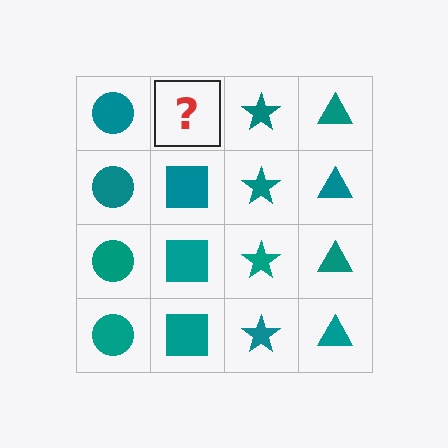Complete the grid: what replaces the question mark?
The question mark should be replaced with a teal square.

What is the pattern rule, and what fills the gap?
The rule is that each column has a consistent shape. The gap should be filled with a teal square.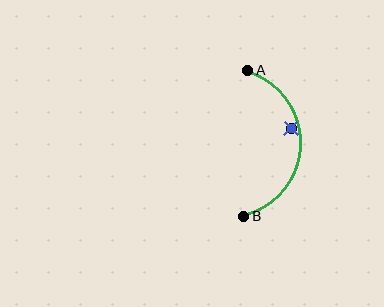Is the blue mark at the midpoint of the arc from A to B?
No — the blue mark does not lie on the arc at all. It sits slightly inside the curve.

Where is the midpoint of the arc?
The arc midpoint is the point on the curve farthest from the straight line joining A and B. It sits to the right of that line.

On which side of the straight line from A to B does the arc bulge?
The arc bulges to the right of the straight line connecting A and B.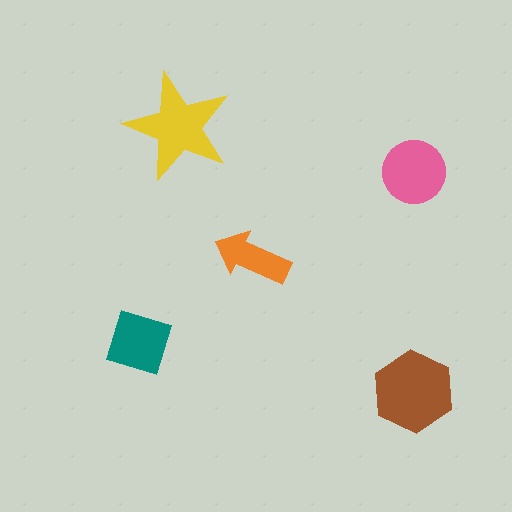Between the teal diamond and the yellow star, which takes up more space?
The yellow star.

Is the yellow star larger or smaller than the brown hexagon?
Smaller.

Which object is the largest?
The brown hexagon.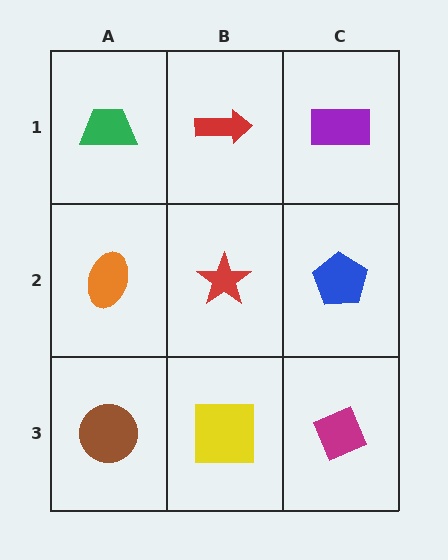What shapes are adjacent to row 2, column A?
A green trapezoid (row 1, column A), a brown circle (row 3, column A), a red star (row 2, column B).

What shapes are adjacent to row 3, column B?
A red star (row 2, column B), a brown circle (row 3, column A), a magenta diamond (row 3, column C).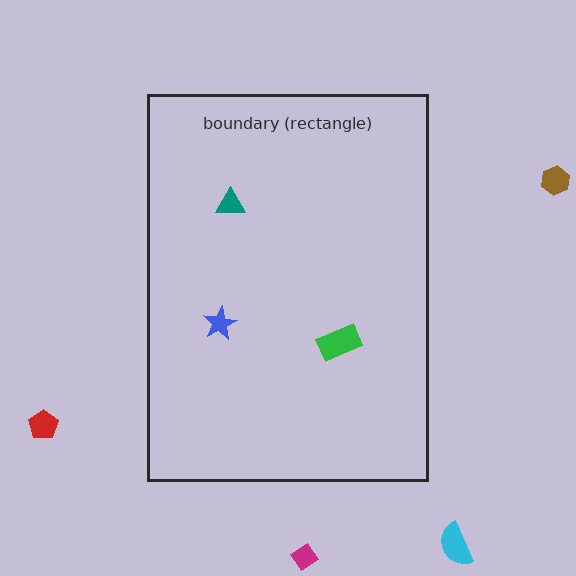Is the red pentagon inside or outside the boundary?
Outside.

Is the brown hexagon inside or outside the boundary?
Outside.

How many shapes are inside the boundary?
3 inside, 4 outside.